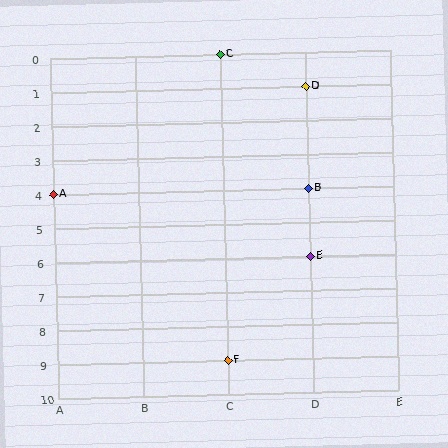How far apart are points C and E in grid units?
Points C and E are 1 column and 6 rows apart (about 6.1 grid units diagonally).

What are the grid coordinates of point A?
Point A is at grid coordinates (A, 4).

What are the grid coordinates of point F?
Point F is at grid coordinates (C, 9).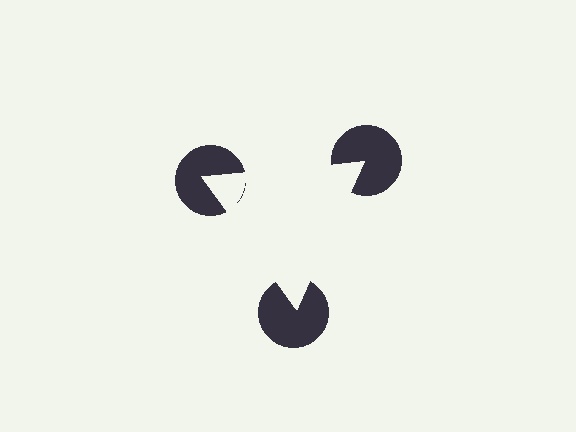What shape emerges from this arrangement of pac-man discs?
An illusory triangle — its edges are inferred from the aligned wedge cuts in the pac-man discs, not physically drawn.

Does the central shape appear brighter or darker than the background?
It typically appears slightly brighter than the background, even though no actual brightness change is drawn.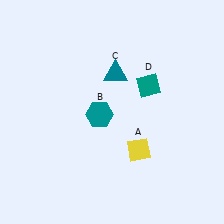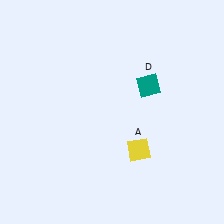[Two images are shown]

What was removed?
The teal hexagon (B), the teal triangle (C) were removed in Image 2.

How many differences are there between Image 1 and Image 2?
There are 2 differences between the two images.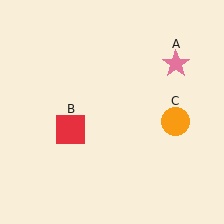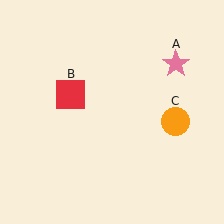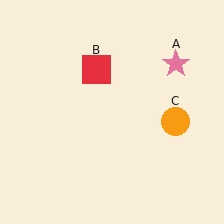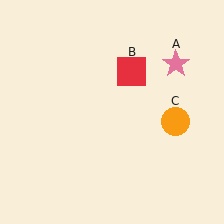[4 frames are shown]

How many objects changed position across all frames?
1 object changed position: red square (object B).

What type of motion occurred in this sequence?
The red square (object B) rotated clockwise around the center of the scene.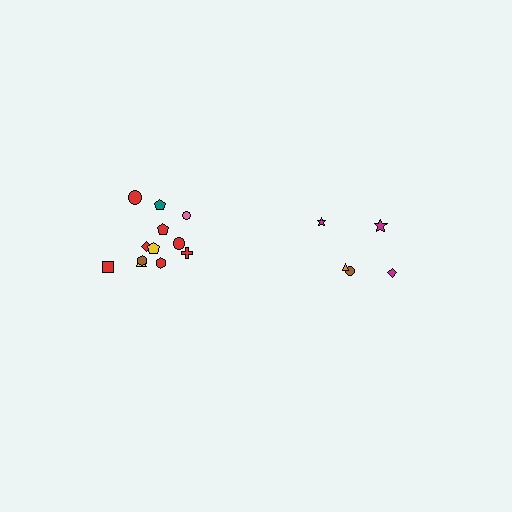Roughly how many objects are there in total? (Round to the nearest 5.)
Roughly 15 objects in total.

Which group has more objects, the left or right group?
The left group.